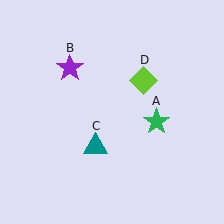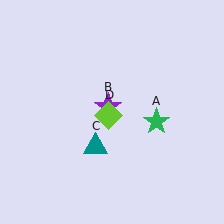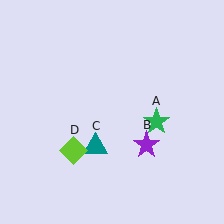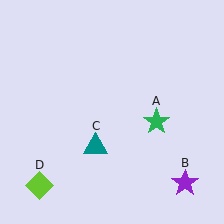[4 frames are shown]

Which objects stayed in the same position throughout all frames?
Green star (object A) and teal triangle (object C) remained stationary.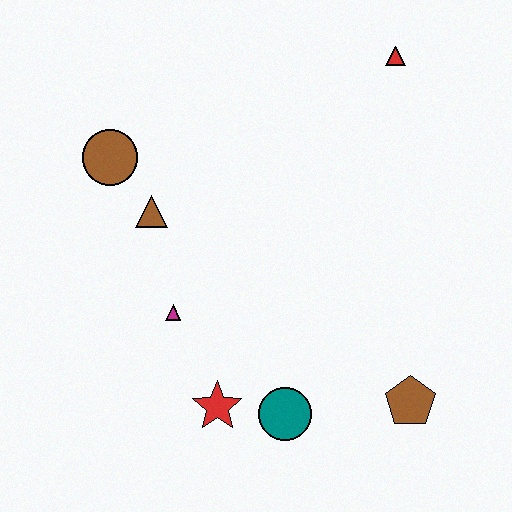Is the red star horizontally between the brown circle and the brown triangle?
No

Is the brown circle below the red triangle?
Yes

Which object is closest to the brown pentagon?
The teal circle is closest to the brown pentagon.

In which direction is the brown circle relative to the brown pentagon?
The brown circle is to the left of the brown pentagon.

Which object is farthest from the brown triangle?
The brown pentagon is farthest from the brown triangle.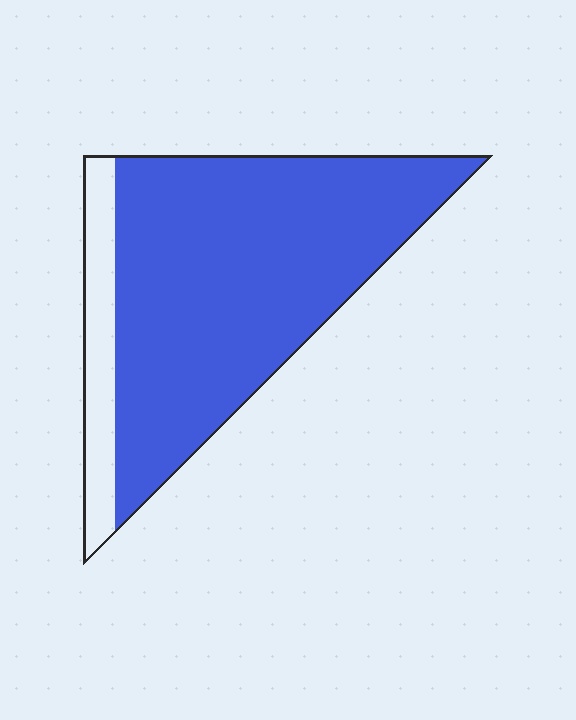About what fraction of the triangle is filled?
About five sixths (5/6).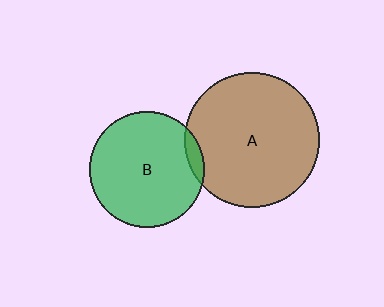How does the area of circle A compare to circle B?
Approximately 1.4 times.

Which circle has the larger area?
Circle A (brown).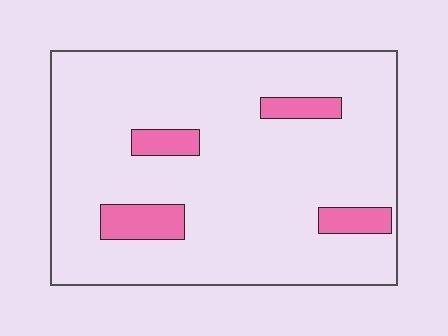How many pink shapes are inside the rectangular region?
4.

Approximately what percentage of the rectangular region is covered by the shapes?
Approximately 10%.